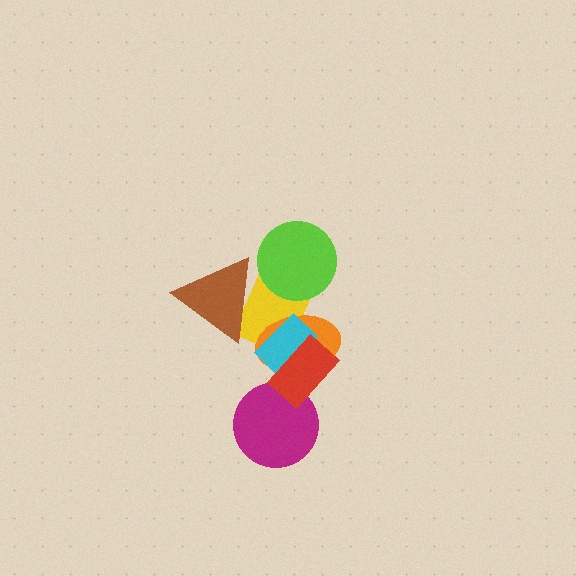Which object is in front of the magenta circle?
The red rectangle is in front of the magenta circle.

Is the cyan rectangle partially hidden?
Yes, it is partially covered by another shape.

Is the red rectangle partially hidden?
No, no other shape covers it.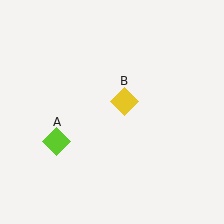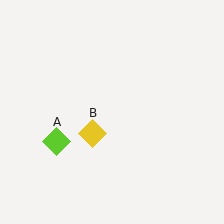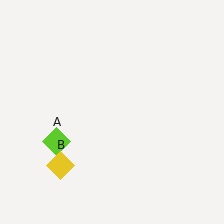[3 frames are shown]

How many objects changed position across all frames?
1 object changed position: yellow diamond (object B).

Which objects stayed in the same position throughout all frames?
Lime diamond (object A) remained stationary.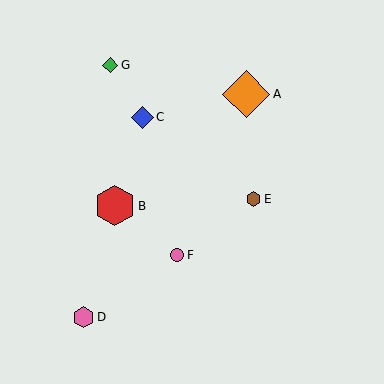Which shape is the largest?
The orange diamond (labeled A) is the largest.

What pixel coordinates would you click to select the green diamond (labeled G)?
Click at (110, 65) to select the green diamond G.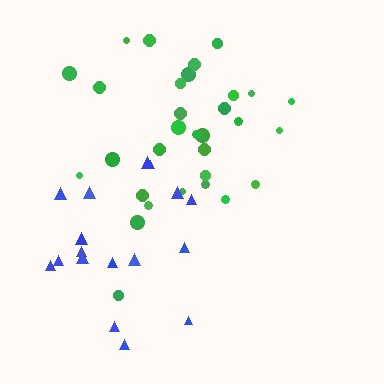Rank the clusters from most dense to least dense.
green, blue.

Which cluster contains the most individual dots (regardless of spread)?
Green (32).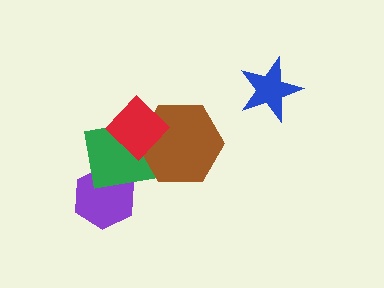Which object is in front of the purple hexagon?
The green rectangle is in front of the purple hexagon.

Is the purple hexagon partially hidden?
Yes, it is partially covered by another shape.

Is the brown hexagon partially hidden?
Yes, it is partially covered by another shape.